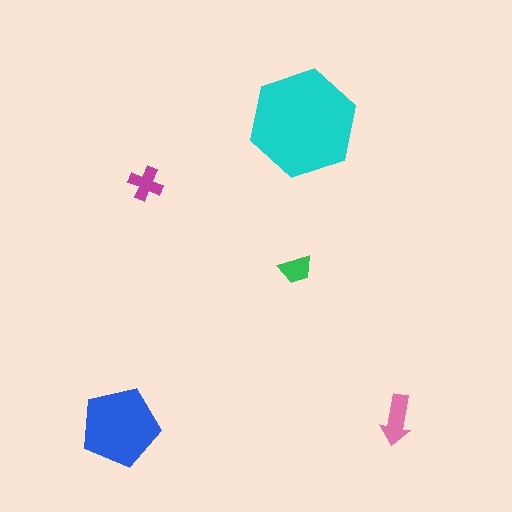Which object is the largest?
The cyan hexagon.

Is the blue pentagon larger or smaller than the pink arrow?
Larger.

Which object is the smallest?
The green trapezoid.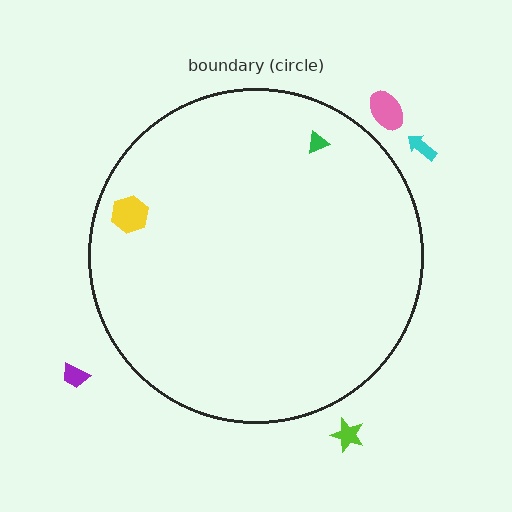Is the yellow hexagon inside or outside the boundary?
Inside.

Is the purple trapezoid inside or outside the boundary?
Outside.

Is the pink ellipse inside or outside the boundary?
Outside.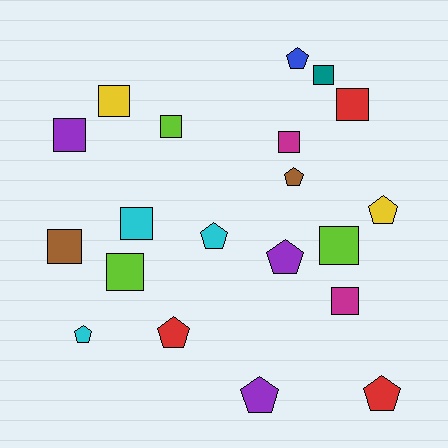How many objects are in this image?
There are 20 objects.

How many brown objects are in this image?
There are 2 brown objects.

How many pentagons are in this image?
There are 9 pentagons.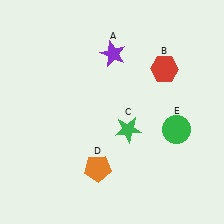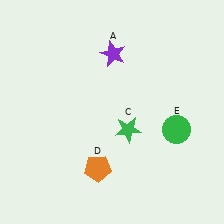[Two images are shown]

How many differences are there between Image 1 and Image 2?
There is 1 difference between the two images.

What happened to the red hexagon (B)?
The red hexagon (B) was removed in Image 2. It was in the top-right area of Image 1.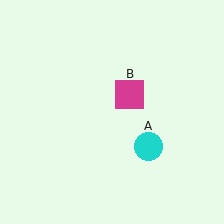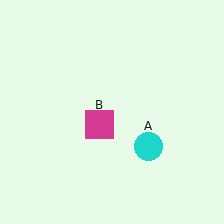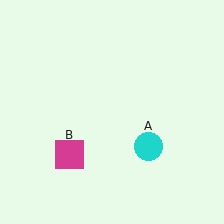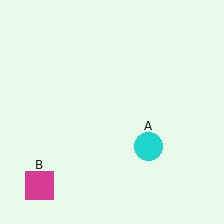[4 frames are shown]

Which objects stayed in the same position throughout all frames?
Cyan circle (object A) remained stationary.